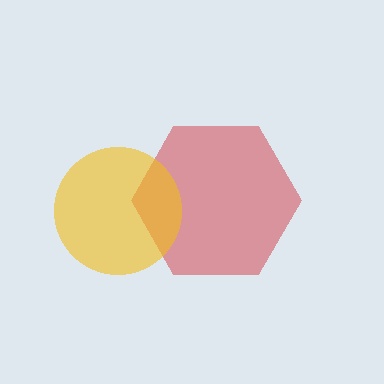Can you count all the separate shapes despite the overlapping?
Yes, there are 2 separate shapes.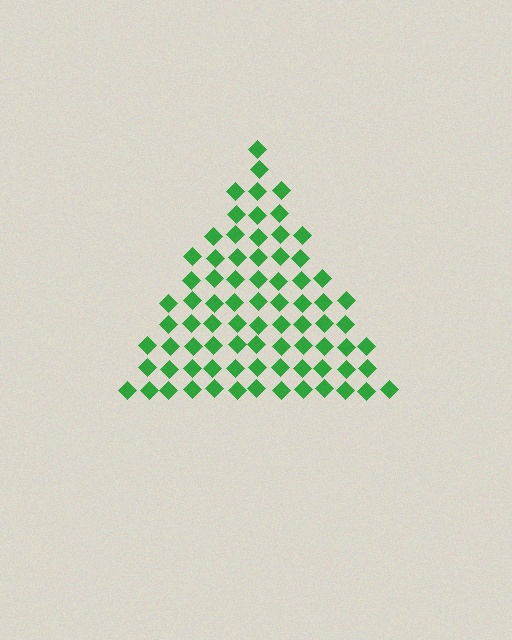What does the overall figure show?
The overall figure shows a triangle.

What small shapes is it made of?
It is made of small diamonds.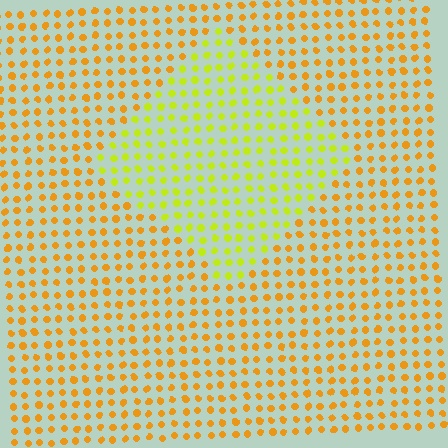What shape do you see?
I see a diamond.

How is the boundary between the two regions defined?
The boundary is defined purely by a slight shift in hue (about 36 degrees). Spacing, size, and orientation are identical on both sides.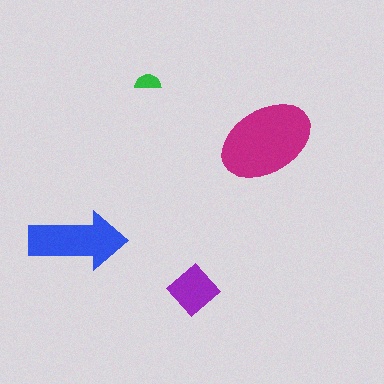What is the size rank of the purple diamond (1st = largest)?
3rd.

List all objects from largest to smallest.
The magenta ellipse, the blue arrow, the purple diamond, the green semicircle.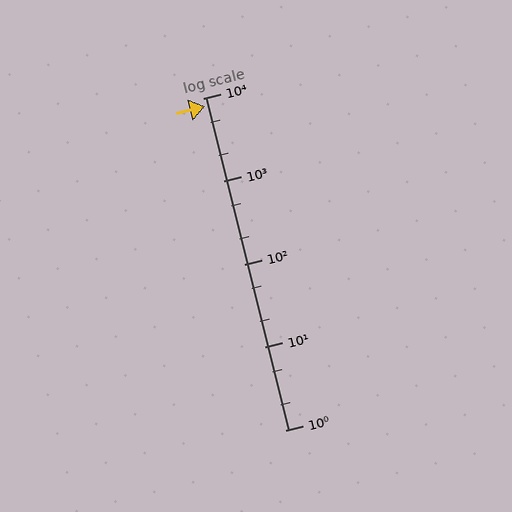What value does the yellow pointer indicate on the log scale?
The pointer indicates approximately 8000.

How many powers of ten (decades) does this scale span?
The scale spans 4 decades, from 1 to 10000.